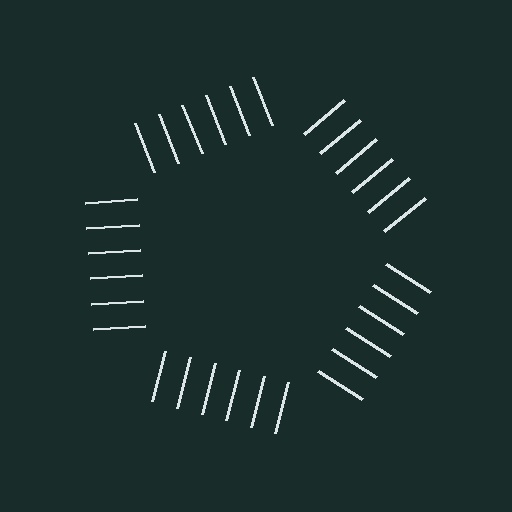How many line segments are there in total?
30 — 6 along each of the 5 edges.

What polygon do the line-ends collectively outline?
An illusory pentagon — the line segments terminate on its edges but no continuous stroke is drawn.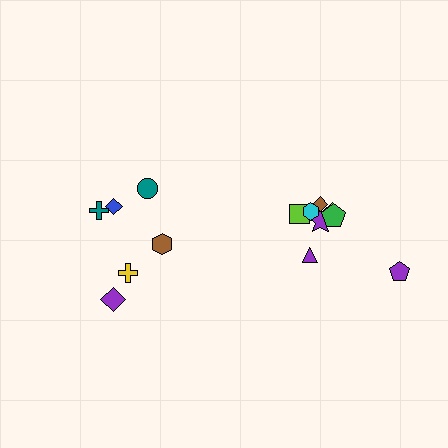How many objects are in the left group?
There are 6 objects.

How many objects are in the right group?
There are 8 objects.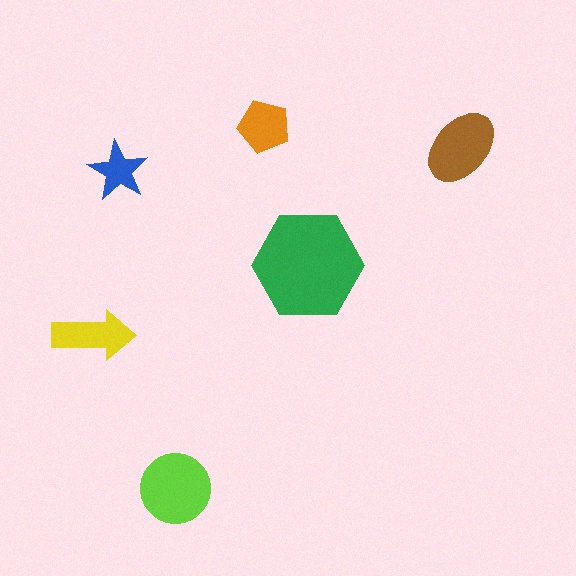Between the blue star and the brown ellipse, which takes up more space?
The brown ellipse.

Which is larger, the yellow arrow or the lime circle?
The lime circle.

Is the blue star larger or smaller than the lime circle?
Smaller.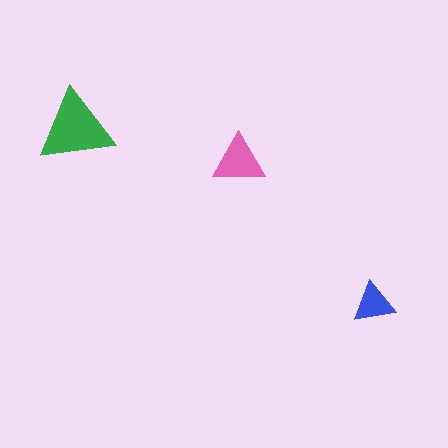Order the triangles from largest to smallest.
the green one, the pink one, the blue one.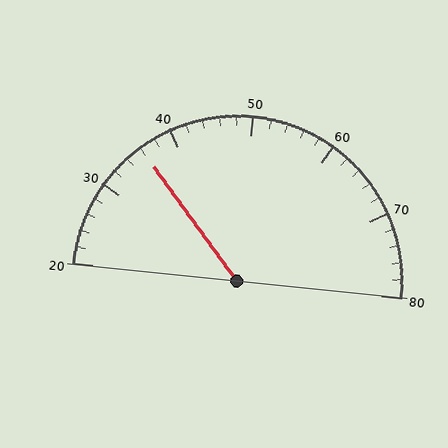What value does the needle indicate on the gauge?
The needle indicates approximately 36.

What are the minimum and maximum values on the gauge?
The gauge ranges from 20 to 80.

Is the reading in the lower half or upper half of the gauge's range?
The reading is in the lower half of the range (20 to 80).